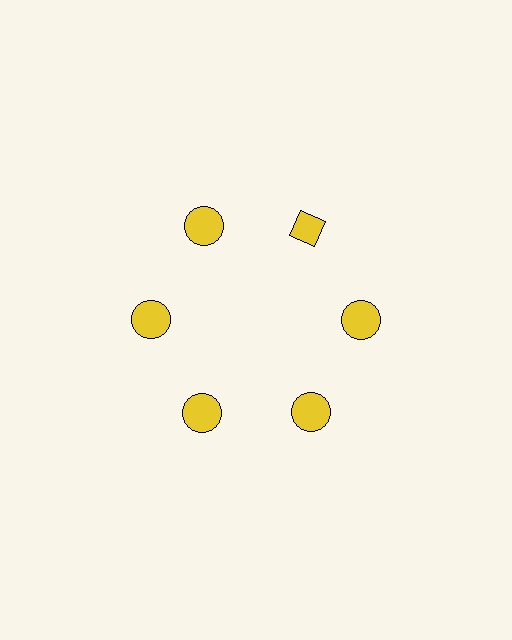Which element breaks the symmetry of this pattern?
The yellow diamond at roughly the 1 o'clock position breaks the symmetry. All other shapes are yellow circles.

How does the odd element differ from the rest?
It has a different shape: diamond instead of circle.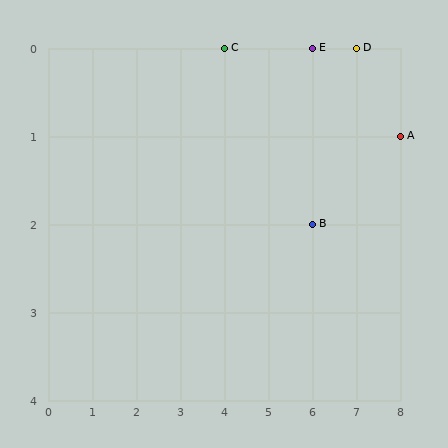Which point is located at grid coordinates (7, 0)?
Point D is at (7, 0).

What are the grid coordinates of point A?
Point A is at grid coordinates (8, 1).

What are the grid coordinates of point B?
Point B is at grid coordinates (6, 2).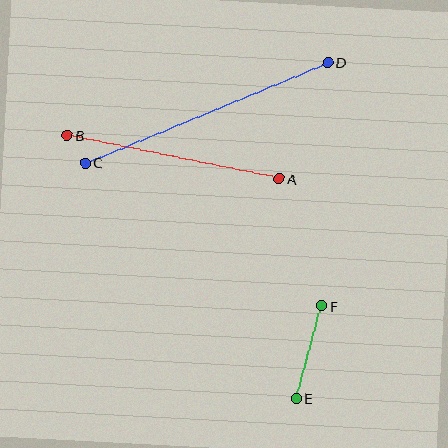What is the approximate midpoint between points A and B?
The midpoint is at approximately (173, 157) pixels.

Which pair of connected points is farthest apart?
Points C and D are farthest apart.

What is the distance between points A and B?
The distance is approximately 217 pixels.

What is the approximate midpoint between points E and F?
The midpoint is at approximately (309, 352) pixels.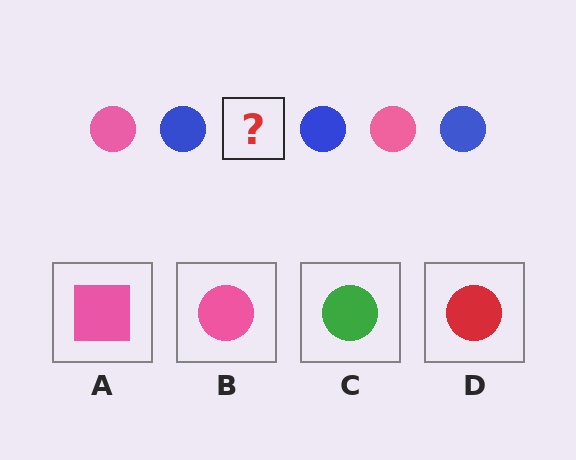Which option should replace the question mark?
Option B.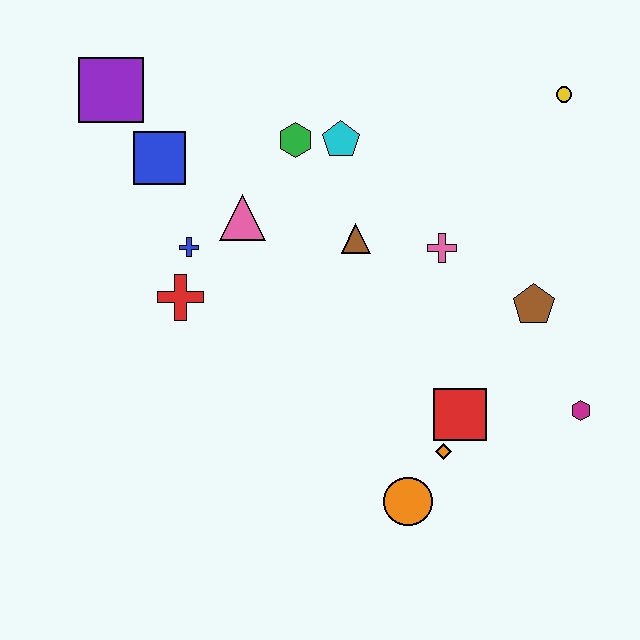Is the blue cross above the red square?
Yes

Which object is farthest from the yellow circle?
The purple square is farthest from the yellow circle.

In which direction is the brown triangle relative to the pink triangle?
The brown triangle is to the right of the pink triangle.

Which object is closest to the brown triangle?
The pink cross is closest to the brown triangle.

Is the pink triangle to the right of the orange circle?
No